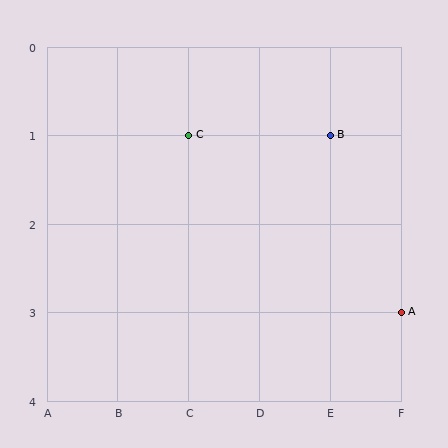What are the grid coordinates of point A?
Point A is at grid coordinates (F, 3).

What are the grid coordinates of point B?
Point B is at grid coordinates (E, 1).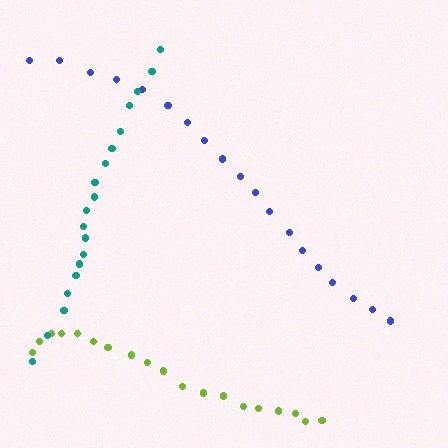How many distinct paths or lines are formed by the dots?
There are 3 distinct paths.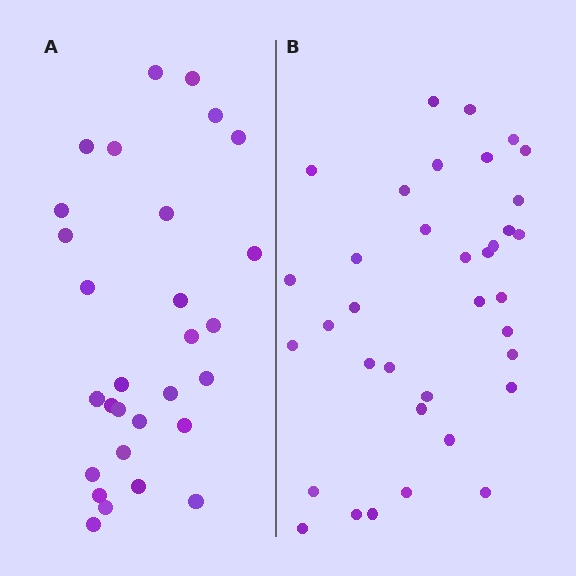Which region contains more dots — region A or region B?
Region B (the right region) has more dots.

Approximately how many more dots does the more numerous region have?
Region B has roughly 8 or so more dots than region A.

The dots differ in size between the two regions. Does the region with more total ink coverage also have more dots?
No. Region A has more total ink coverage because its dots are larger, but region B actually contains more individual dots. Total area can be misleading — the number of items is what matters here.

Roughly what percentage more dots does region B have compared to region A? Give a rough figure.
About 25% more.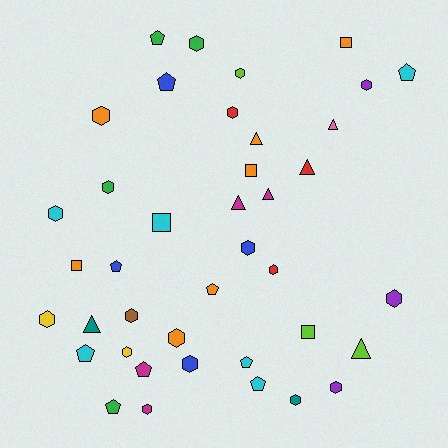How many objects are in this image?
There are 40 objects.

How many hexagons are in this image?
There are 18 hexagons.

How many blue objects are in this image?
There are 4 blue objects.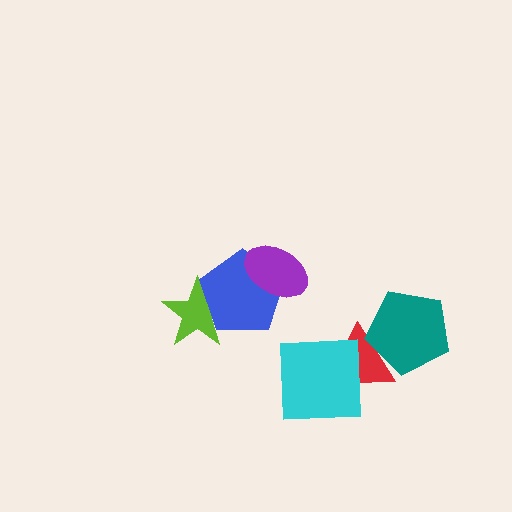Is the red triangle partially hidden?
Yes, it is partially covered by another shape.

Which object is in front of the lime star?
The blue pentagon is in front of the lime star.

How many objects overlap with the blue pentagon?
2 objects overlap with the blue pentagon.